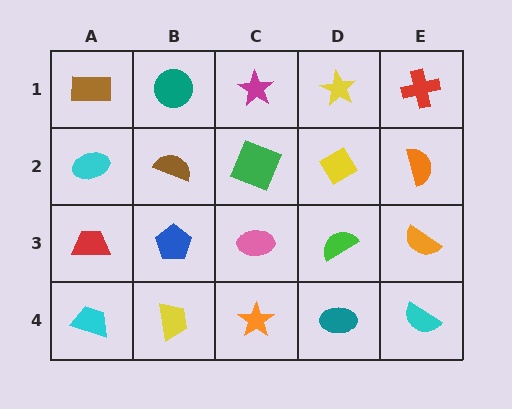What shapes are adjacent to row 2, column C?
A magenta star (row 1, column C), a pink ellipse (row 3, column C), a brown semicircle (row 2, column B), a yellow diamond (row 2, column D).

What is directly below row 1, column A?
A cyan ellipse.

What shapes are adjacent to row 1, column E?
An orange semicircle (row 2, column E), a yellow star (row 1, column D).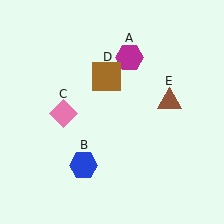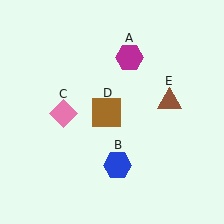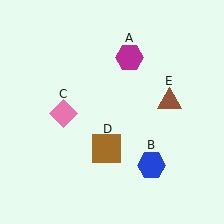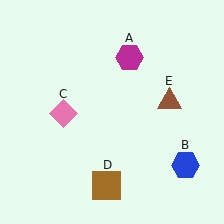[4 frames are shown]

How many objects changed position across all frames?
2 objects changed position: blue hexagon (object B), brown square (object D).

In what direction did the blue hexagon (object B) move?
The blue hexagon (object B) moved right.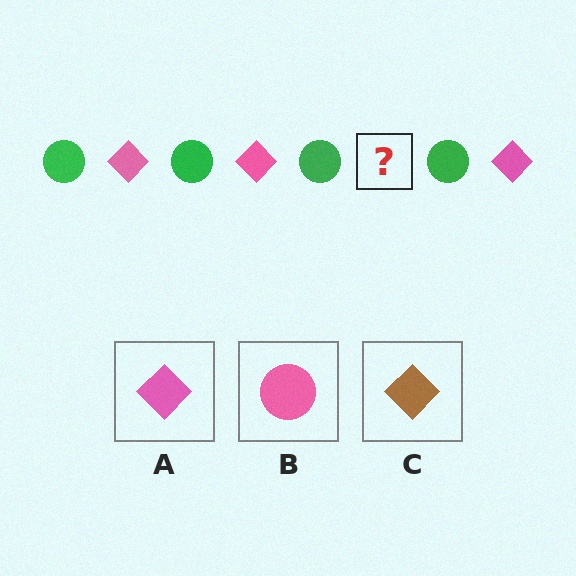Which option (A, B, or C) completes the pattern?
A.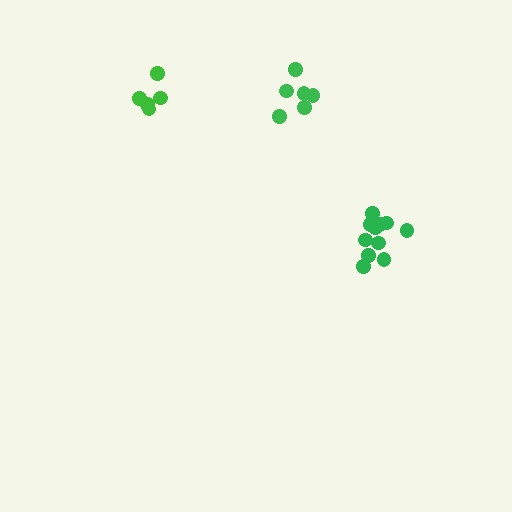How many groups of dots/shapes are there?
There are 3 groups.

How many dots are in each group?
Group 1: 5 dots, Group 2: 6 dots, Group 3: 11 dots (22 total).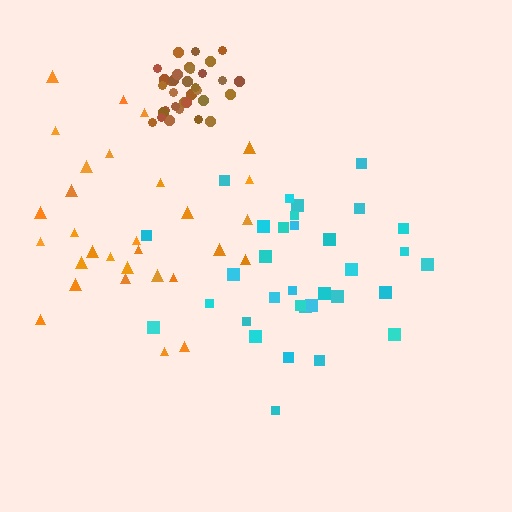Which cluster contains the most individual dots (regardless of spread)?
Brown (33).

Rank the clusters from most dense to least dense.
brown, cyan, orange.